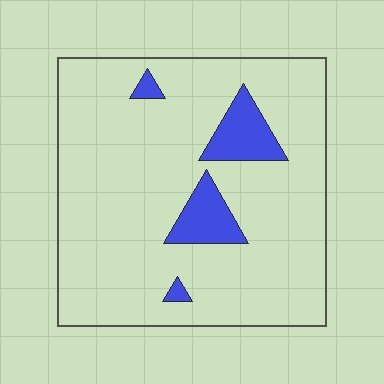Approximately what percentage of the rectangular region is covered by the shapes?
Approximately 10%.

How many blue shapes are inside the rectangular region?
4.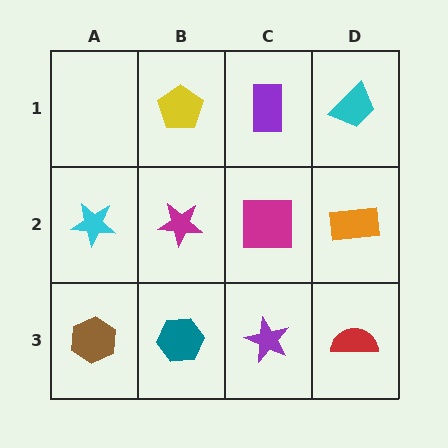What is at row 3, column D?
A red semicircle.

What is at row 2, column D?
An orange rectangle.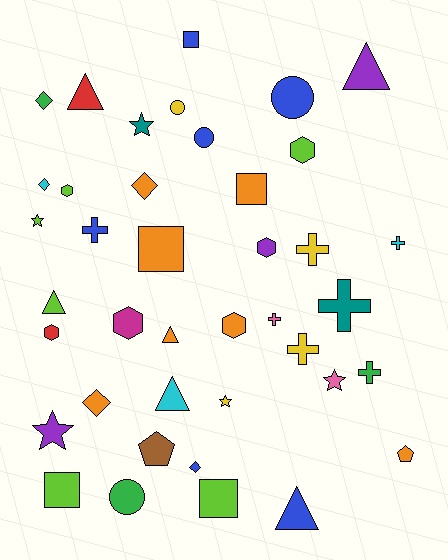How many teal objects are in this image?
There are 2 teal objects.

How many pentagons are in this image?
There are 2 pentagons.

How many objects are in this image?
There are 40 objects.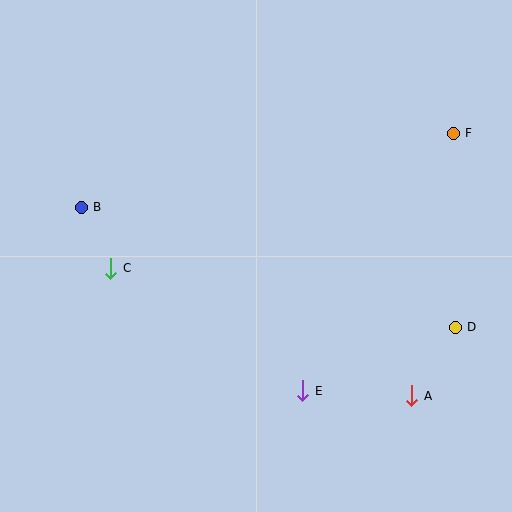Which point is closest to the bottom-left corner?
Point C is closest to the bottom-left corner.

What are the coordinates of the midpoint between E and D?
The midpoint between E and D is at (379, 359).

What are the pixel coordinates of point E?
Point E is at (303, 391).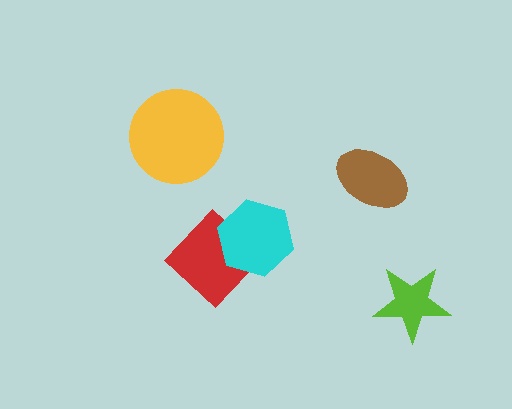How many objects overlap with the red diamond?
1 object overlaps with the red diamond.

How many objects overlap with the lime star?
0 objects overlap with the lime star.